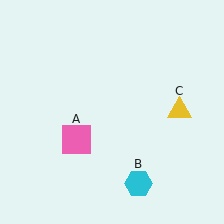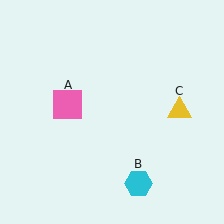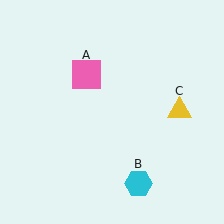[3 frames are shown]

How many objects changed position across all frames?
1 object changed position: pink square (object A).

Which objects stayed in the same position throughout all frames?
Cyan hexagon (object B) and yellow triangle (object C) remained stationary.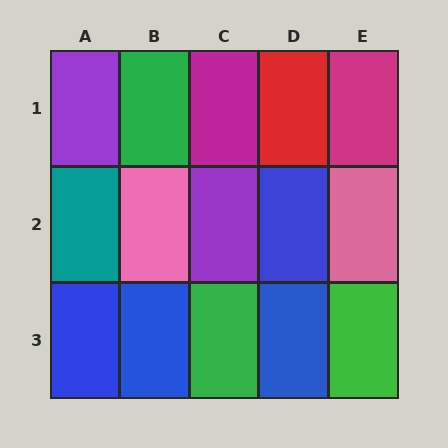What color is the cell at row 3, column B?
Blue.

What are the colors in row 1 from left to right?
Purple, green, magenta, red, magenta.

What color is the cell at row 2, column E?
Pink.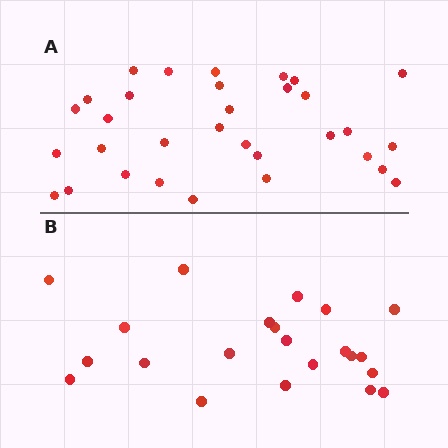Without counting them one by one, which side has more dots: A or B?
Region A (the top region) has more dots.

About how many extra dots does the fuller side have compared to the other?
Region A has roughly 10 or so more dots than region B.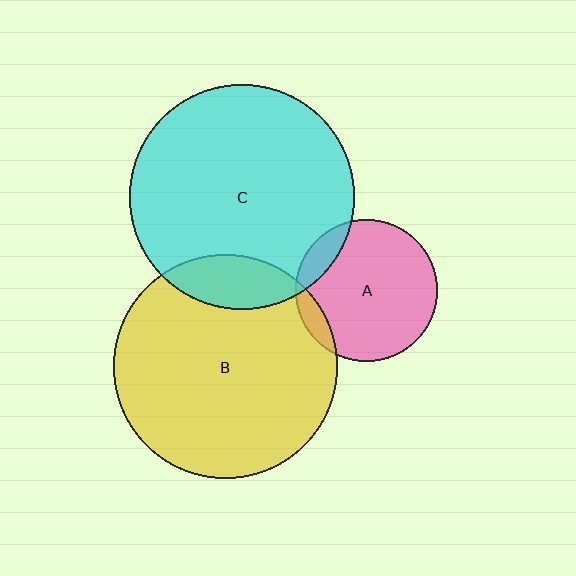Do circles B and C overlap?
Yes.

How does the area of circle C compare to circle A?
Approximately 2.5 times.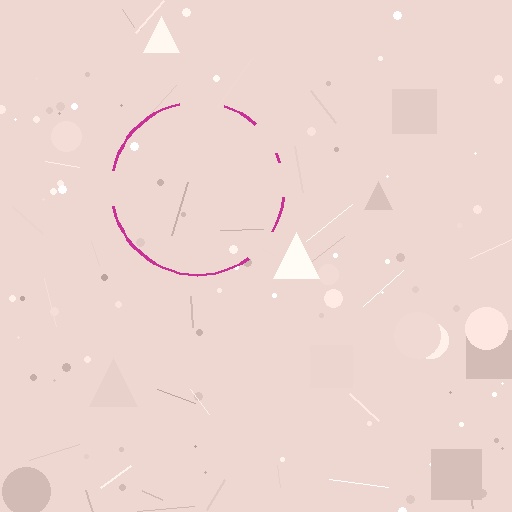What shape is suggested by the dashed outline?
The dashed outline suggests a circle.